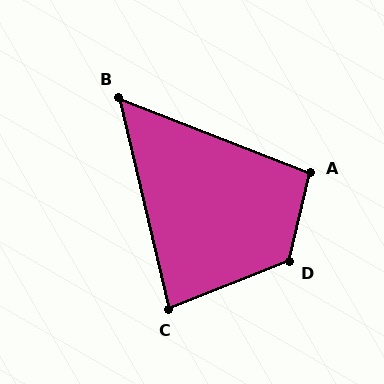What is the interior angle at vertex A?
Approximately 98 degrees (obtuse).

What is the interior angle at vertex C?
Approximately 82 degrees (acute).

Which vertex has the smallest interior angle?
B, at approximately 55 degrees.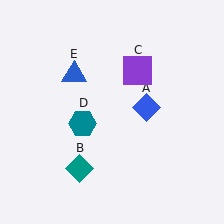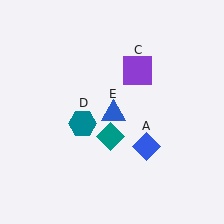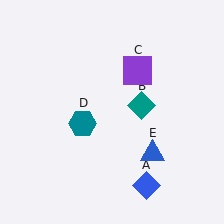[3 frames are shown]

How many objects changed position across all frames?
3 objects changed position: blue diamond (object A), teal diamond (object B), blue triangle (object E).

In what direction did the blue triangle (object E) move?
The blue triangle (object E) moved down and to the right.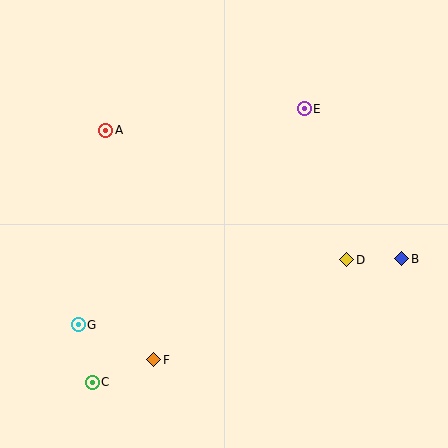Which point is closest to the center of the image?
Point D at (347, 260) is closest to the center.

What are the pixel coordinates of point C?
Point C is at (92, 382).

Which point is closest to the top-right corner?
Point E is closest to the top-right corner.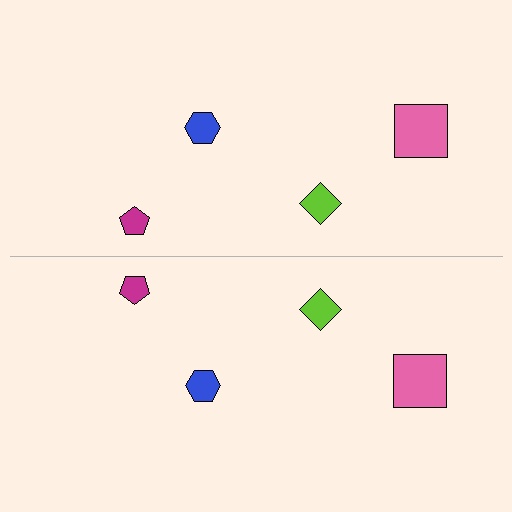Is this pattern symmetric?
Yes, this pattern has bilateral (reflection) symmetry.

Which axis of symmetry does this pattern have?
The pattern has a horizontal axis of symmetry running through the center of the image.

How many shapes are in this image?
There are 8 shapes in this image.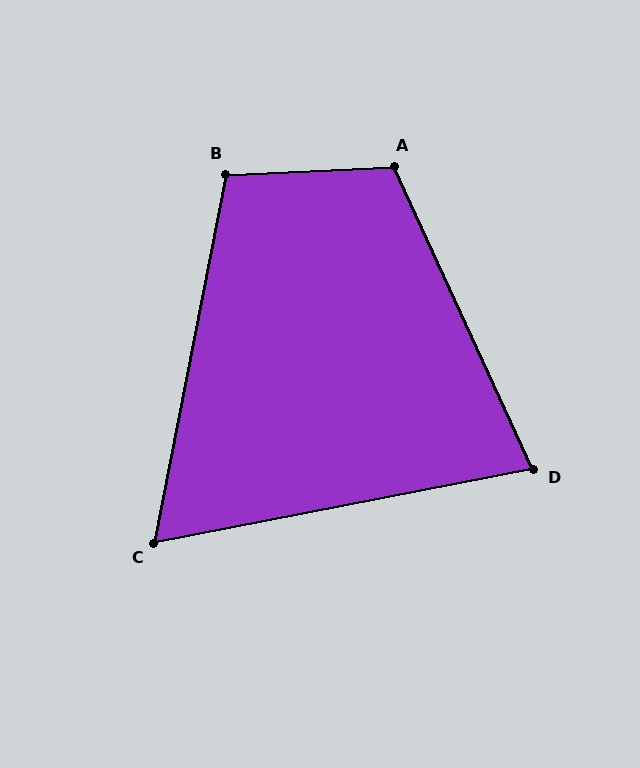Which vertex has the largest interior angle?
A, at approximately 112 degrees.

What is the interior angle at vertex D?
Approximately 76 degrees (acute).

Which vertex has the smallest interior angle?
C, at approximately 68 degrees.